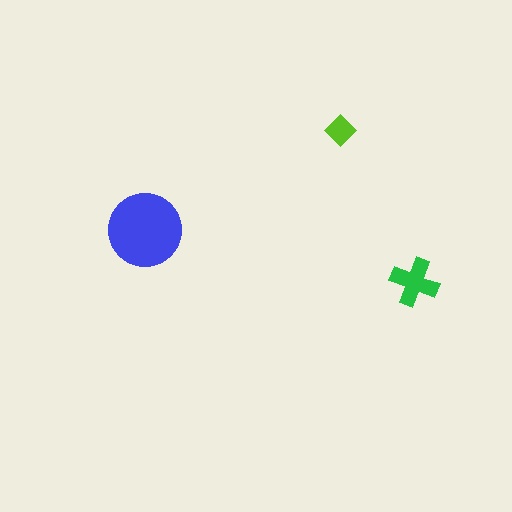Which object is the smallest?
The lime diamond.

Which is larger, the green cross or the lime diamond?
The green cross.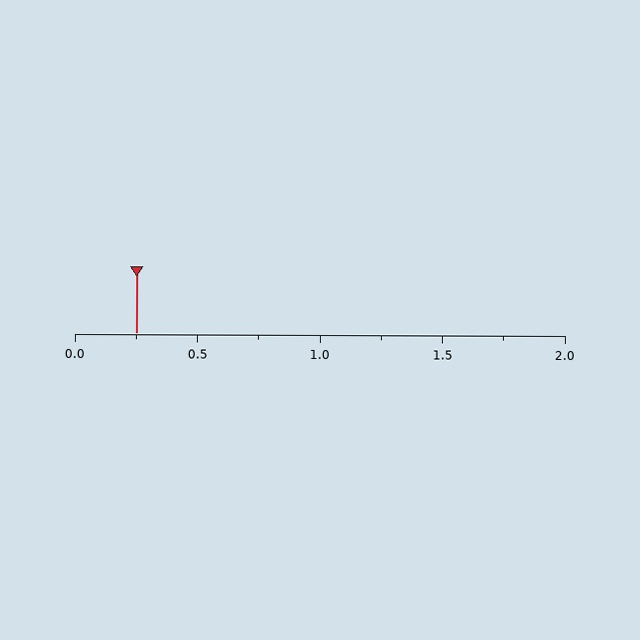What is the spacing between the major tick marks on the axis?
The major ticks are spaced 0.5 apart.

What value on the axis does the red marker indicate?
The marker indicates approximately 0.25.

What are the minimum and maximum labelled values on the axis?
The axis runs from 0.0 to 2.0.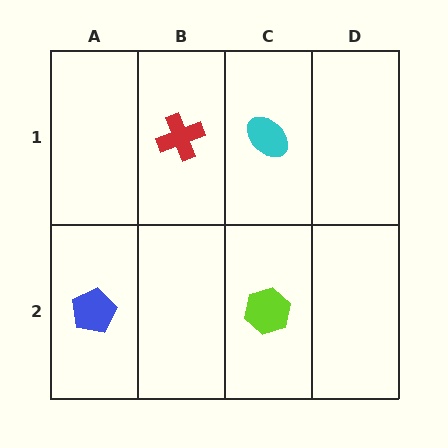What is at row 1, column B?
A red cross.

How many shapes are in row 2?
2 shapes.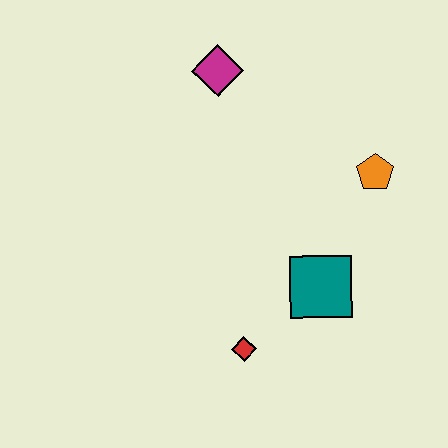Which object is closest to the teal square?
The red diamond is closest to the teal square.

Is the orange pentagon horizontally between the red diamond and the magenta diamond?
No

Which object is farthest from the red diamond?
The magenta diamond is farthest from the red diamond.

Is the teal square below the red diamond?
No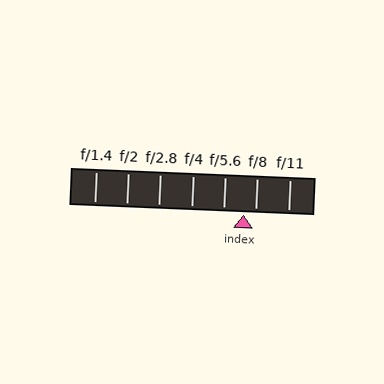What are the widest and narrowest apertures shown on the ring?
The widest aperture shown is f/1.4 and the narrowest is f/11.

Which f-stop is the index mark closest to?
The index mark is closest to f/8.